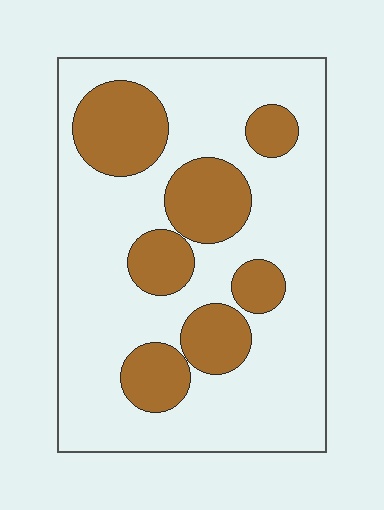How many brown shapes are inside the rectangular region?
7.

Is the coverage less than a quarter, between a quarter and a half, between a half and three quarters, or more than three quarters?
Between a quarter and a half.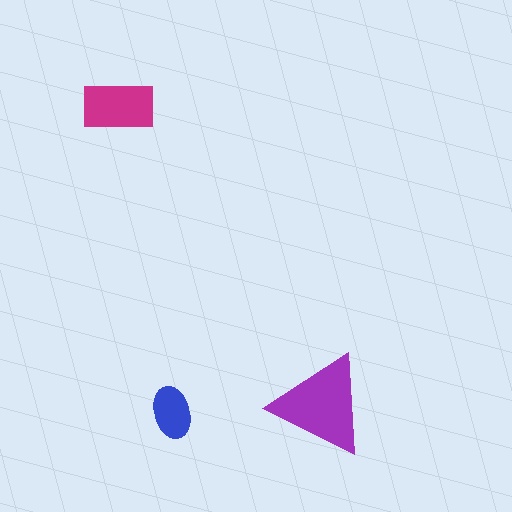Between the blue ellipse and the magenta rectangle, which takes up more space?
The magenta rectangle.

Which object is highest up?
The magenta rectangle is topmost.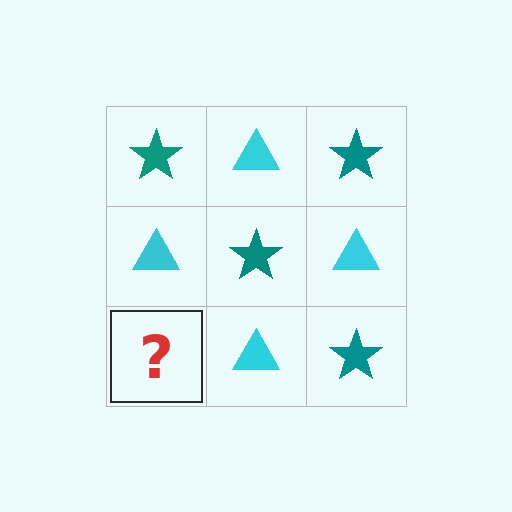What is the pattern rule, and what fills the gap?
The rule is that it alternates teal star and cyan triangle in a checkerboard pattern. The gap should be filled with a teal star.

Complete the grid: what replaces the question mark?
The question mark should be replaced with a teal star.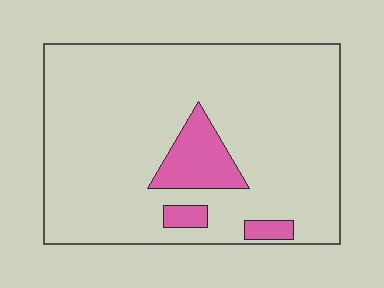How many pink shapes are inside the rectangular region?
3.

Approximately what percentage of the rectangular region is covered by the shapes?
Approximately 10%.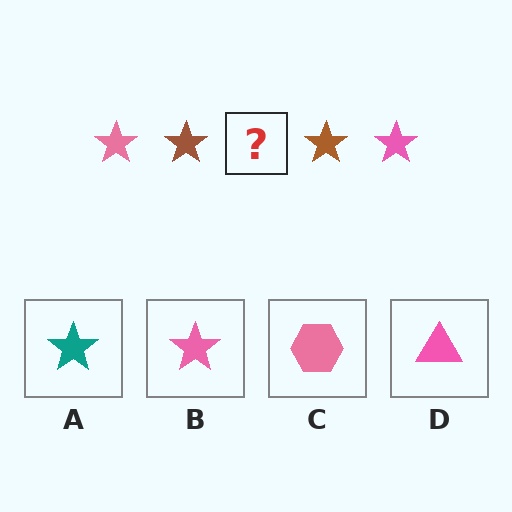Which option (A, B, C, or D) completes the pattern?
B.